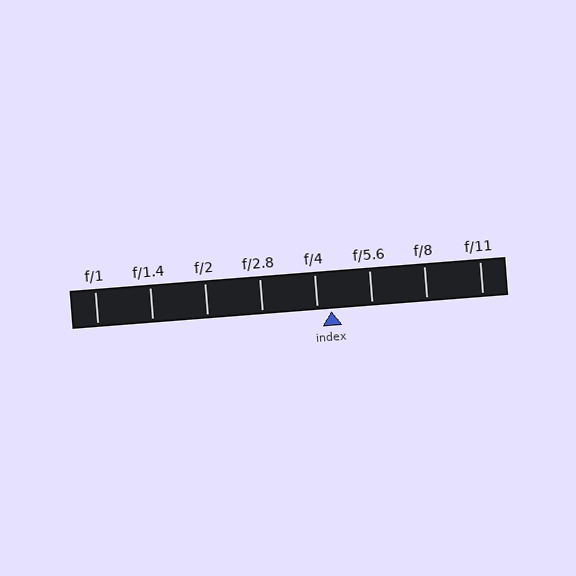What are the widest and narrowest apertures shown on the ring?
The widest aperture shown is f/1 and the narrowest is f/11.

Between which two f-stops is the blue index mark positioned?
The index mark is between f/4 and f/5.6.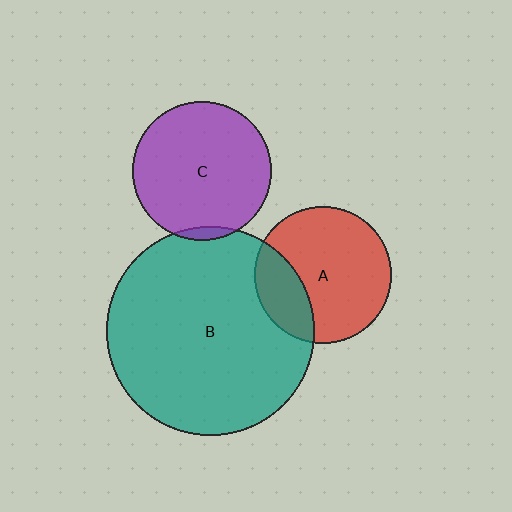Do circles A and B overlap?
Yes.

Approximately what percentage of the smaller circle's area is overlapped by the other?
Approximately 25%.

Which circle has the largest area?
Circle B (teal).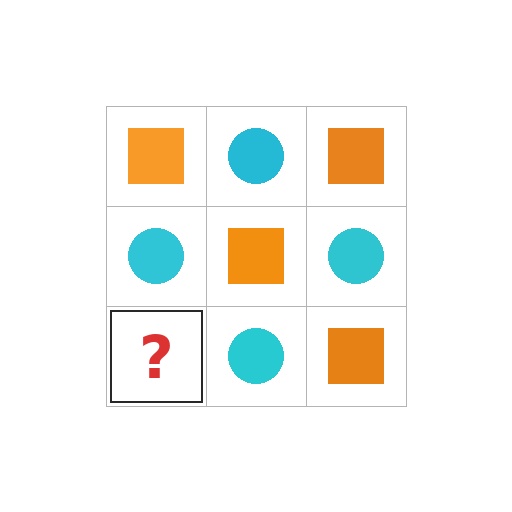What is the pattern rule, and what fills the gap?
The rule is that it alternates orange square and cyan circle in a checkerboard pattern. The gap should be filled with an orange square.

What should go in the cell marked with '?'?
The missing cell should contain an orange square.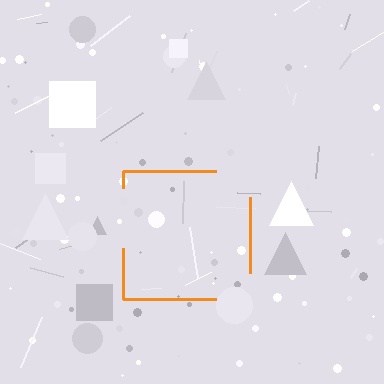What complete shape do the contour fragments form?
The contour fragments form a square.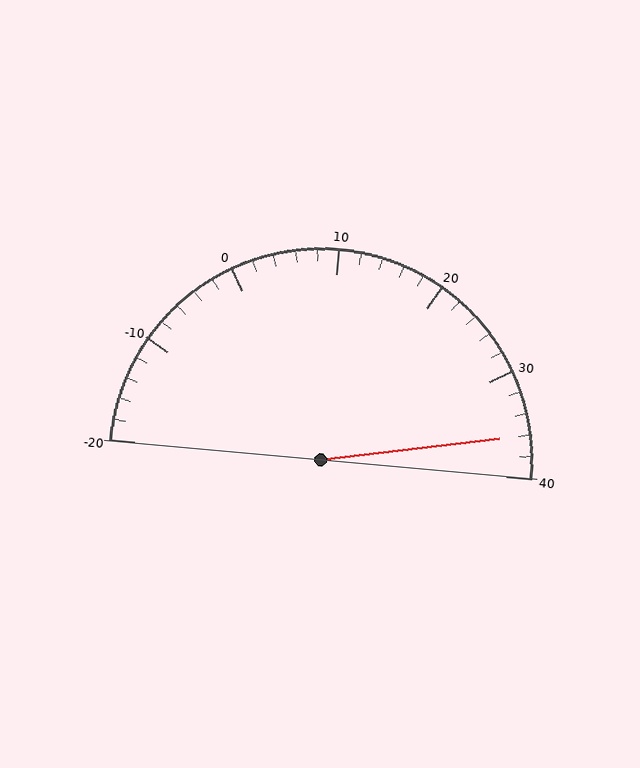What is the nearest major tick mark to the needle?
The nearest major tick mark is 40.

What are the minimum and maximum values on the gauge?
The gauge ranges from -20 to 40.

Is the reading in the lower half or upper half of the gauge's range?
The reading is in the upper half of the range (-20 to 40).